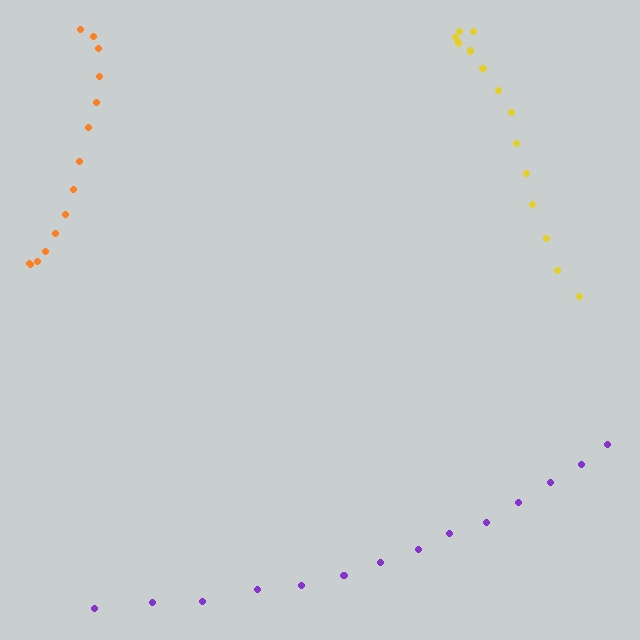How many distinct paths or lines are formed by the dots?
There are 3 distinct paths.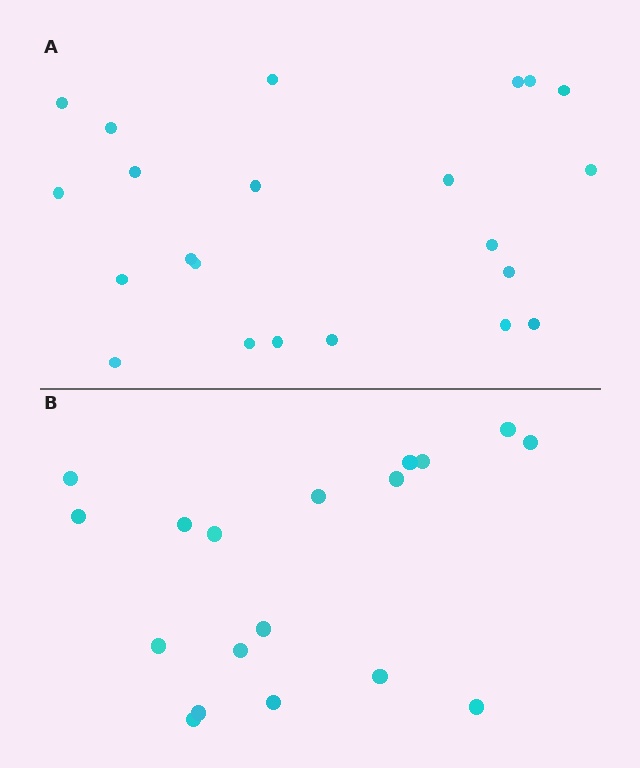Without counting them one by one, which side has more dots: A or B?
Region A (the top region) has more dots.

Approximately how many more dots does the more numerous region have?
Region A has about 4 more dots than region B.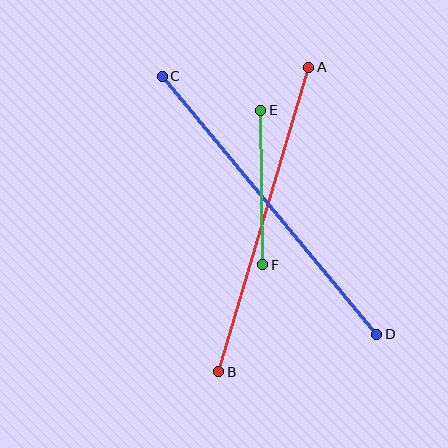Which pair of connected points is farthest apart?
Points C and D are farthest apart.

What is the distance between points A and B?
The distance is approximately 318 pixels.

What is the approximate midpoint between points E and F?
The midpoint is at approximately (262, 187) pixels.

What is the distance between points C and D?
The distance is approximately 336 pixels.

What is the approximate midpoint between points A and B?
The midpoint is at approximately (264, 220) pixels.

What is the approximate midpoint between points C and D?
The midpoint is at approximately (269, 205) pixels.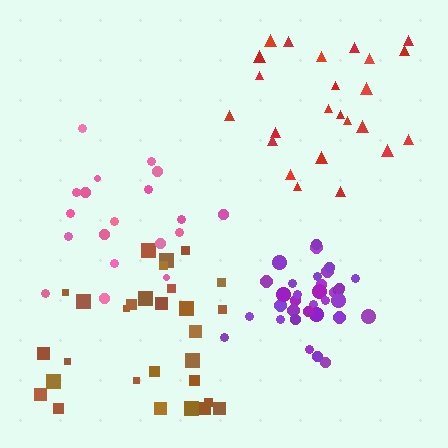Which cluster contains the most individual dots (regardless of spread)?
Purple (33).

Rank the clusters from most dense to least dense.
purple, brown, red, pink.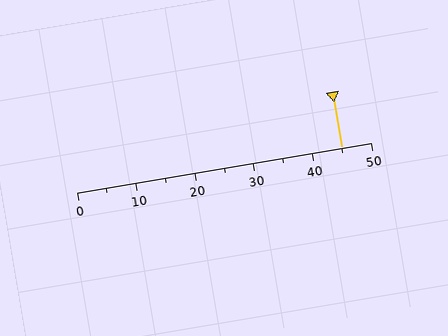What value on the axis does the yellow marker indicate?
The marker indicates approximately 45.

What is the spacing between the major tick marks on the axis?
The major ticks are spaced 10 apart.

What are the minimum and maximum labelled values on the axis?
The axis runs from 0 to 50.